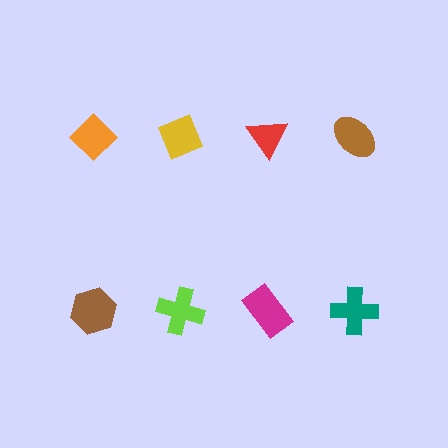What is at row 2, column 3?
A magenta rectangle.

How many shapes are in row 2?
4 shapes.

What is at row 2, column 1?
A brown hexagon.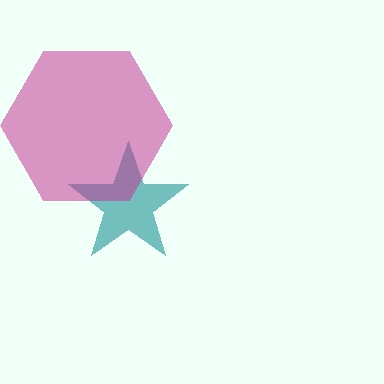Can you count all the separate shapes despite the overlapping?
Yes, there are 2 separate shapes.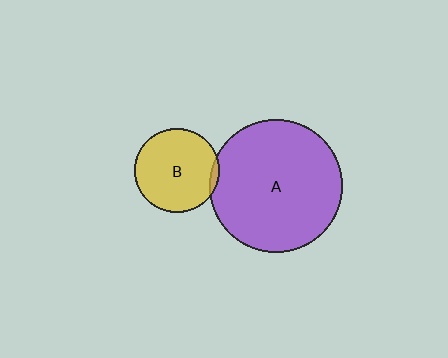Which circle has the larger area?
Circle A (purple).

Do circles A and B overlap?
Yes.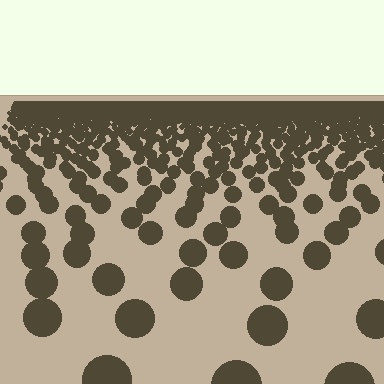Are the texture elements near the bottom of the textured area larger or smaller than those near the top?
Larger. Near the bottom, elements are closer to the viewer and appear at a bigger on-screen size.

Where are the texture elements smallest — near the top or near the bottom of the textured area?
Near the top.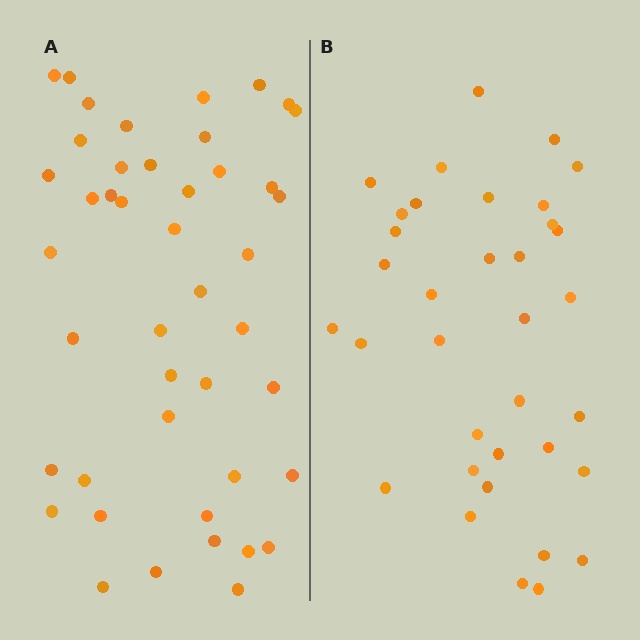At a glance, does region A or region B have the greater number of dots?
Region A (the left region) has more dots.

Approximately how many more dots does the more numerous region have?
Region A has roughly 8 or so more dots than region B.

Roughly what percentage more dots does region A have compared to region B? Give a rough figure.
About 25% more.